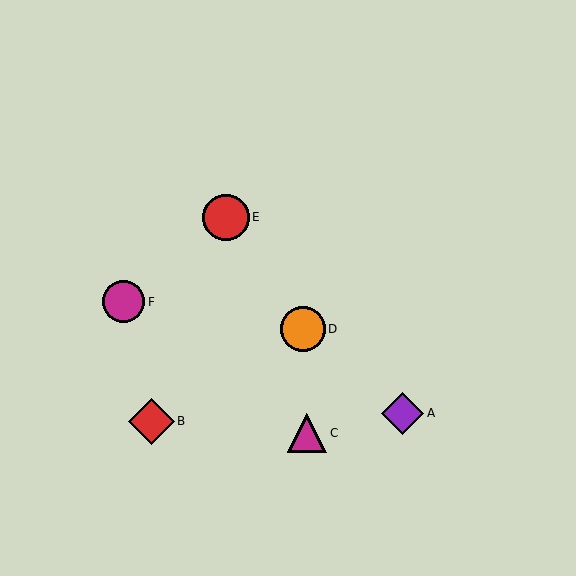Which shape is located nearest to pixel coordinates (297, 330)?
The orange circle (labeled D) at (303, 329) is nearest to that location.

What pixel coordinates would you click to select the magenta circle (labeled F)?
Click at (124, 302) to select the magenta circle F.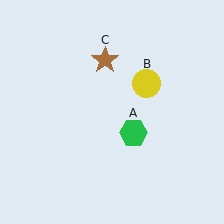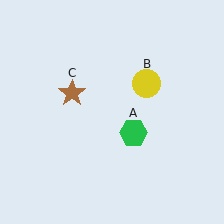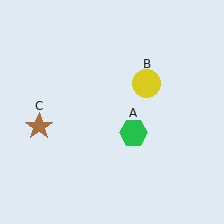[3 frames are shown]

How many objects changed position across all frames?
1 object changed position: brown star (object C).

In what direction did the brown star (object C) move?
The brown star (object C) moved down and to the left.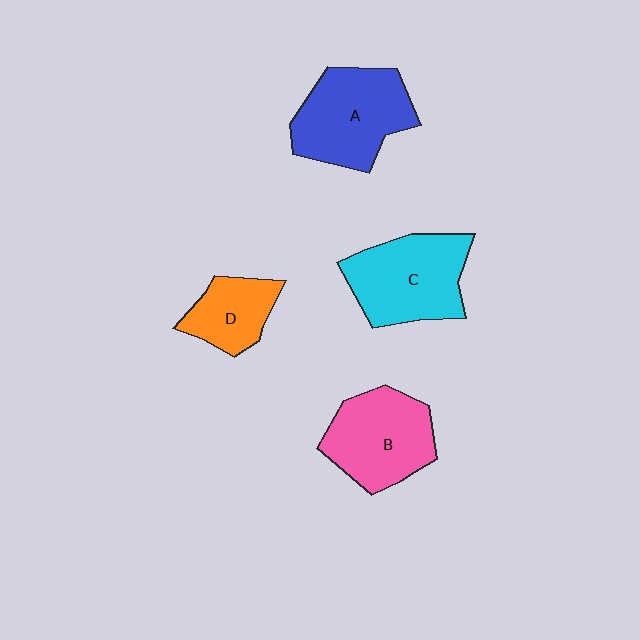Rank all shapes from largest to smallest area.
From largest to smallest: A (blue), C (cyan), B (pink), D (orange).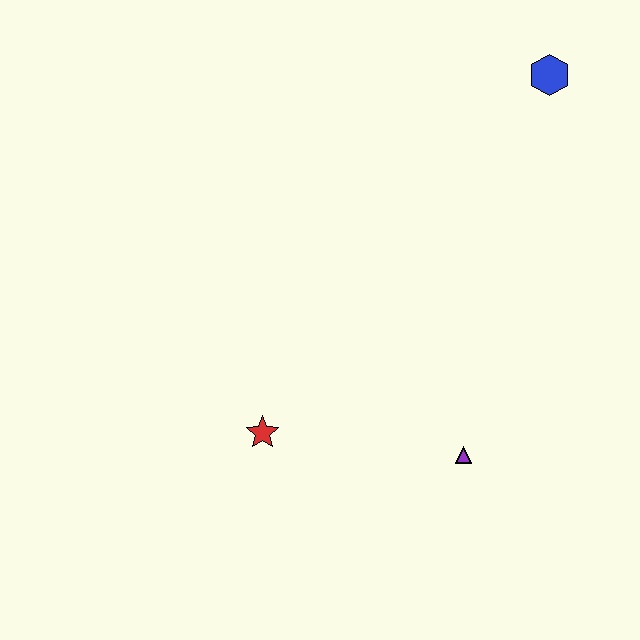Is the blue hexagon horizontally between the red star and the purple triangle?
No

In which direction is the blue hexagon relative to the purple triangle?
The blue hexagon is above the purple triangle.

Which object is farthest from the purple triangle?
The blue hexagon is farthest from the purple triangle.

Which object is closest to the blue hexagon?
The purple triangle is closest to the blue hexagon.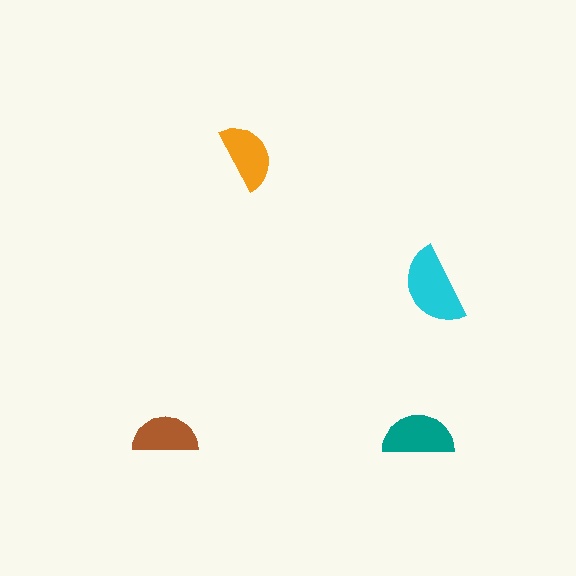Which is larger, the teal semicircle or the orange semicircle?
The teal one.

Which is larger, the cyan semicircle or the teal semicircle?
The cyan one.